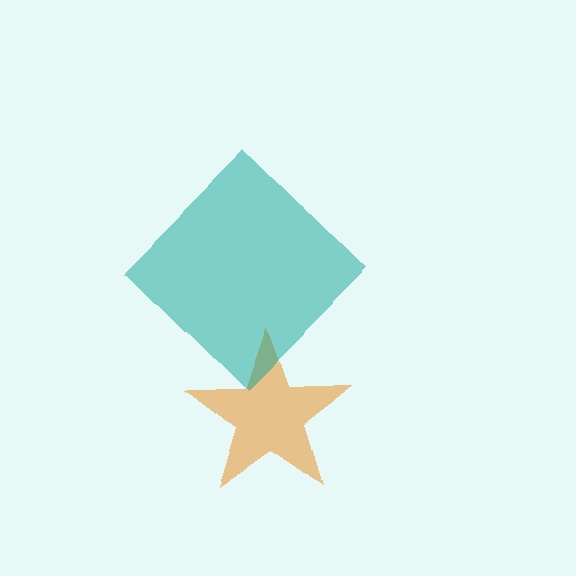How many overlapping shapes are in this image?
There are 2 overlapping shapes in the image.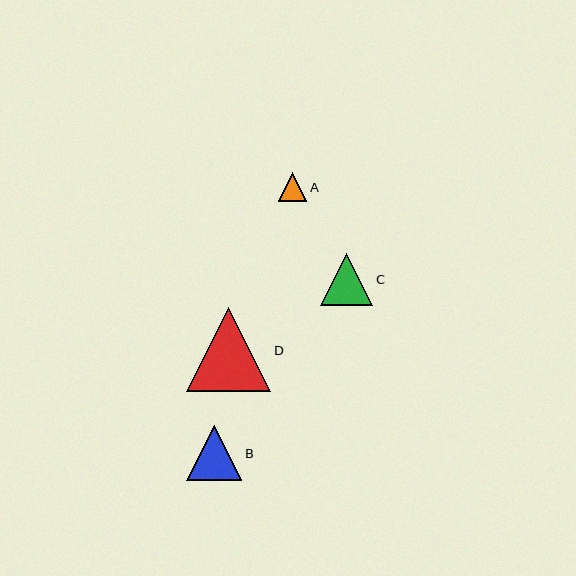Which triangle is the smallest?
Triangle A is the smallest with a size of approximately 29 pixels.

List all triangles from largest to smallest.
From largest to smallest: D, B, C, A.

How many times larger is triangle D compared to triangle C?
Triangle D is approximately 1.6 times the size of triangle C.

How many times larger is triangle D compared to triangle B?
Triangle D is approximately 1.5 times the size of triangle B.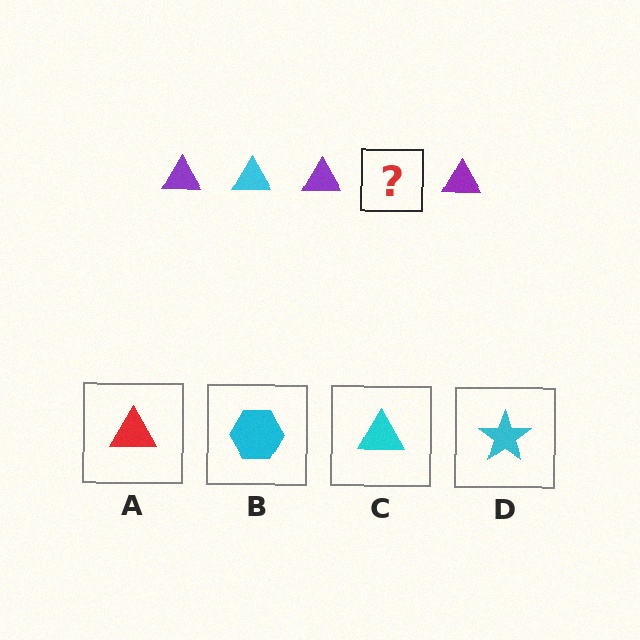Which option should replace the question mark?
Option C.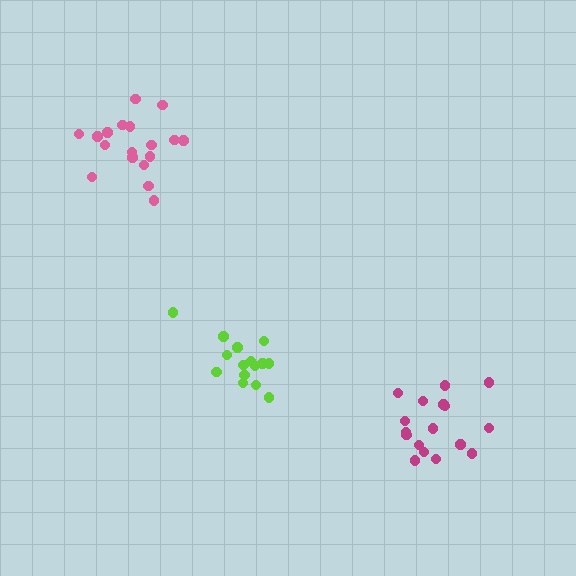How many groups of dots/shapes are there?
There are 3 groups.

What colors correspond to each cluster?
The clusters are colored: pink, magenta, lime.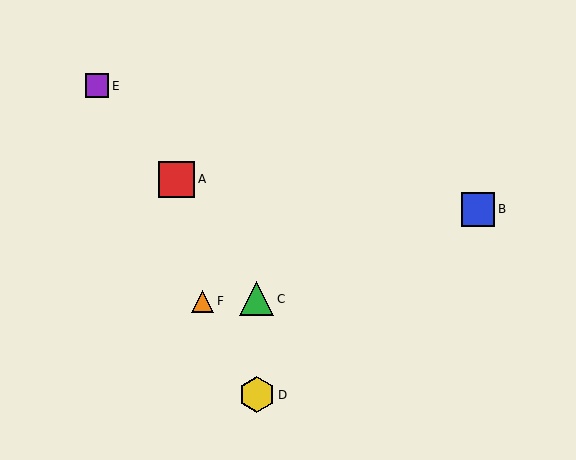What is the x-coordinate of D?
Object D is at x≈257.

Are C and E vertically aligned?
No, C is at x≈257 and E is at x≈97.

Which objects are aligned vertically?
Objects C, D are aligned vertically.